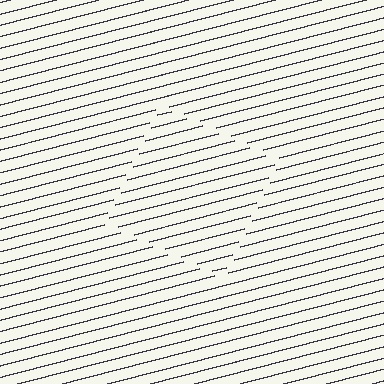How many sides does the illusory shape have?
4 sides — the line-ends trace a square.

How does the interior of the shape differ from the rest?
The interior of the shape contains the same grating, shifted by half a period — the contour is defined by the phase discontinuity where line-ends from the inner and outer gratings abut.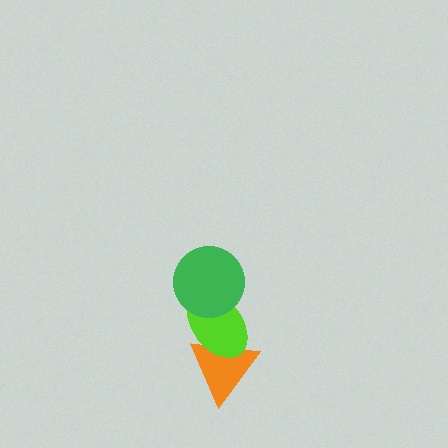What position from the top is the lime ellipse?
The lime ellipse is 2nd from the top.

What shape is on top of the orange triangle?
The lime ellipse is on top of the orange triangle.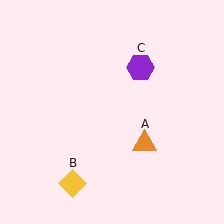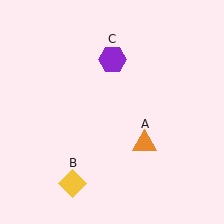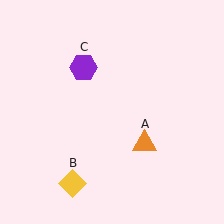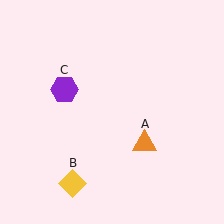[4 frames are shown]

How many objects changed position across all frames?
1 object changed position: purple hexagon (object C).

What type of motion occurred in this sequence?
The purple hexagon (object C) rotated counterclockwise around the center of the scene.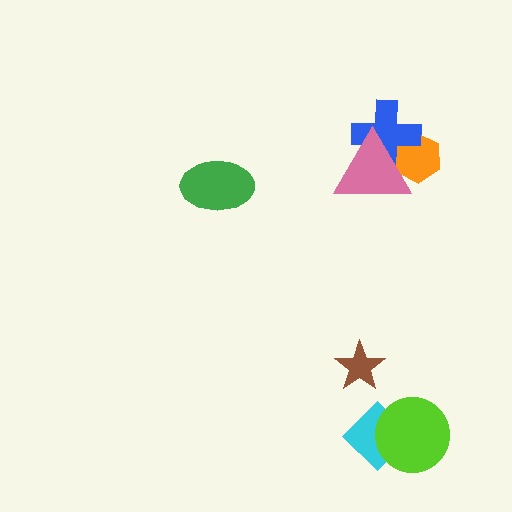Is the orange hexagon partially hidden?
Yes, it is partially covered by another shape.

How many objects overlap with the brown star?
0 objects overlap with the brown star.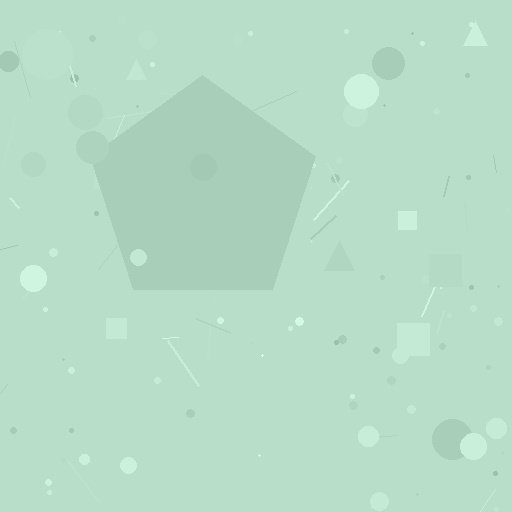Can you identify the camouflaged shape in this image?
The camouflaged shape is a pentagon.